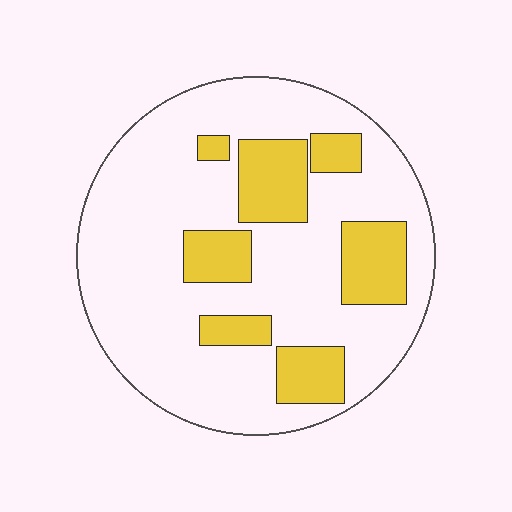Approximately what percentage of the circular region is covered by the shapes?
Approximately 25%.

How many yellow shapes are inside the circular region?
7.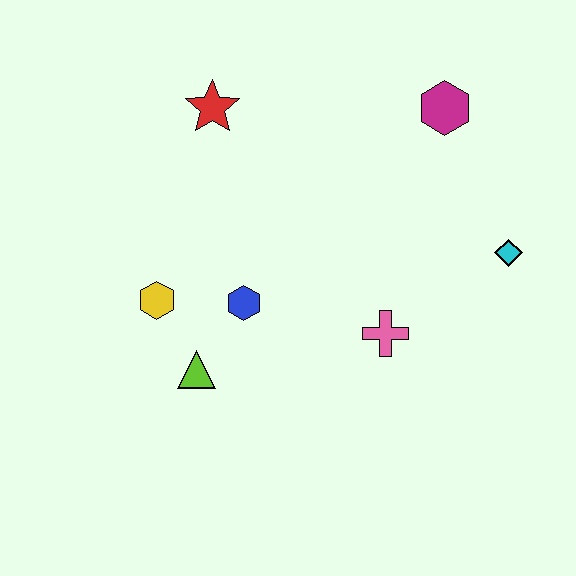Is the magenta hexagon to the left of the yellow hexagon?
No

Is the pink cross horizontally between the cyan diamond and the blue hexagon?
Yes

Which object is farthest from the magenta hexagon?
The lime triangle is farthest from the magenta hexagon.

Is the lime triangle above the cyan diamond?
No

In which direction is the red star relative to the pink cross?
The red star is above the pink cross.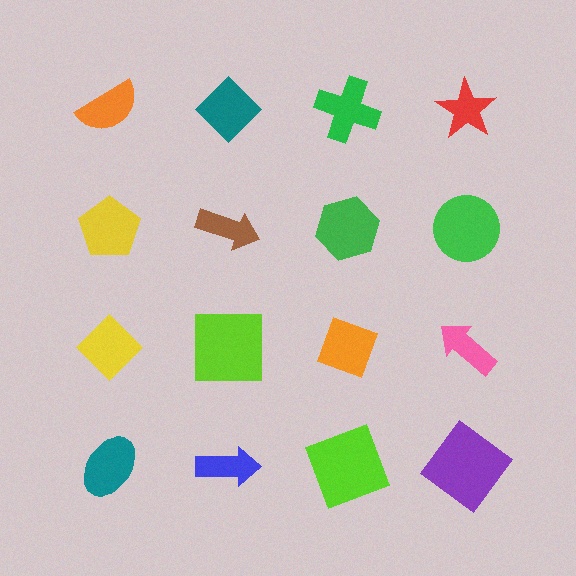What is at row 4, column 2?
A blue arrow.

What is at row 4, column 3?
A lime square.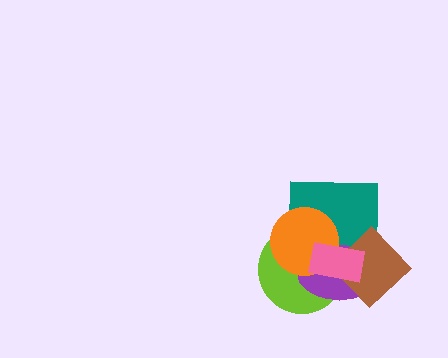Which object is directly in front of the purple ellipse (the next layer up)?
The orange circle is directly in front of the purple ellipse.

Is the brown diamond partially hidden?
Yes, it is partially covered by another shape.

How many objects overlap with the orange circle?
4 objects overlap with the orange circle.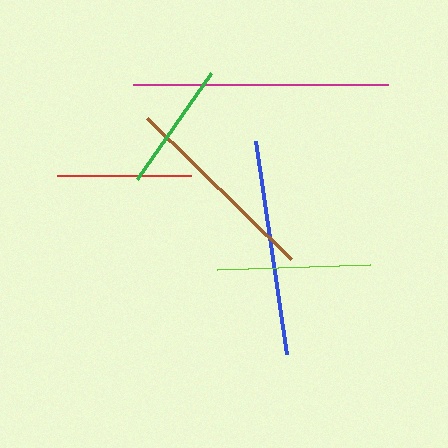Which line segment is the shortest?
The green line is the shortest at approximately 128 pixels.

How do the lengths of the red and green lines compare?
The red and green lines are approximately the same length.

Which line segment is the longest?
The magenta line is the longest at approximately 256 pixels.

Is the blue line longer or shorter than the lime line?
The blue line is longer than the lime line.